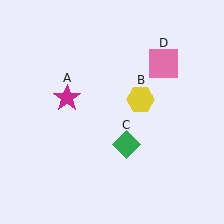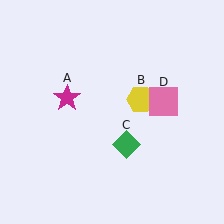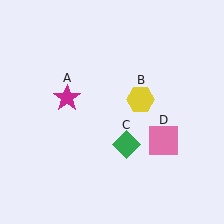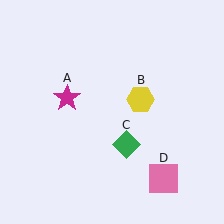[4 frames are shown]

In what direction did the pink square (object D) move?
The pink square (object D) moved down.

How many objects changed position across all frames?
1 object changed position: pink square (object D).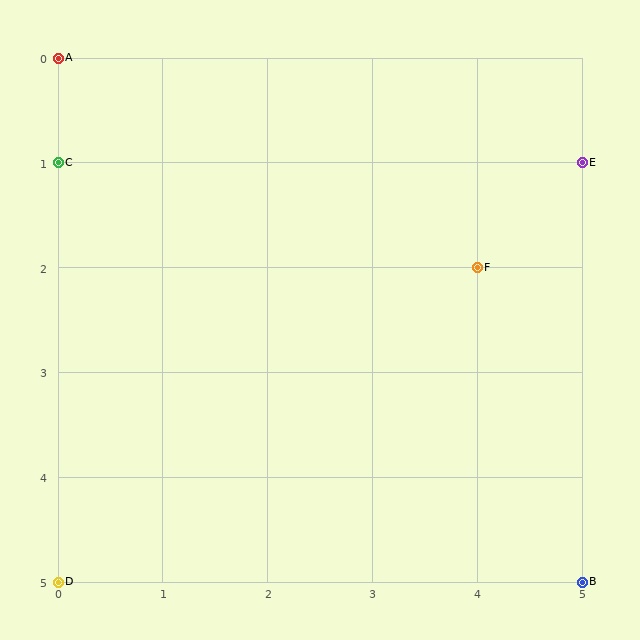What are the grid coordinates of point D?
Point D is at grid coordinates (0, 5).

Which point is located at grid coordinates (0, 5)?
Point D is at (0, 5).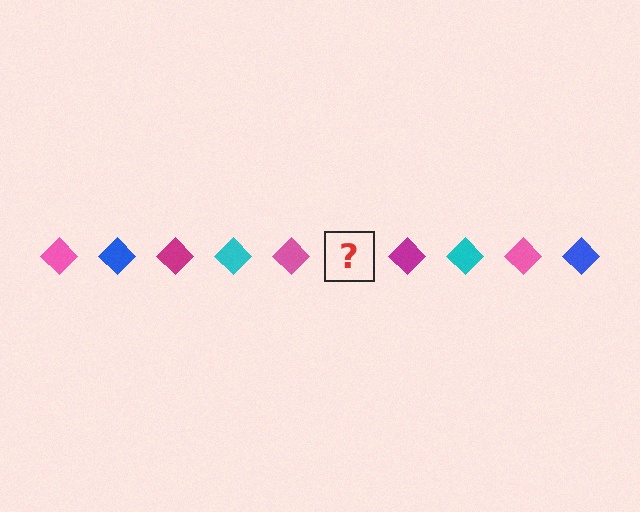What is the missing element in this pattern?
The missing element is a blue diamond.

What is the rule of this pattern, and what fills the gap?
The rule is that the pattern cycles through pink, blue, magenta, cyan diamonds. The gap should be filled with a blue diamond.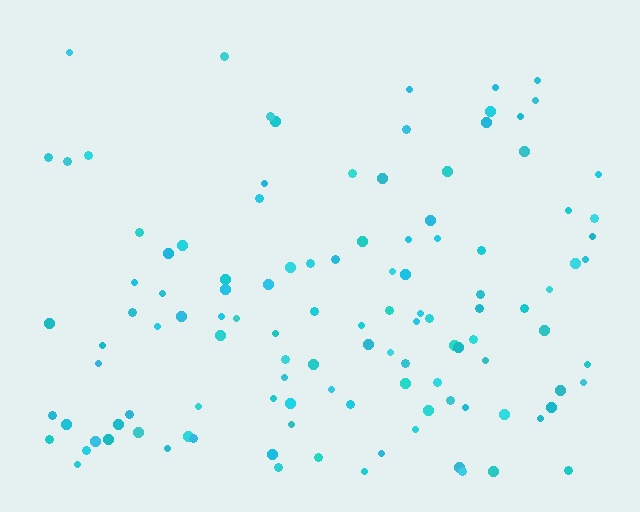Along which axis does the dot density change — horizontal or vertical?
Vertical.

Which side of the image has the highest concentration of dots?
The bottom.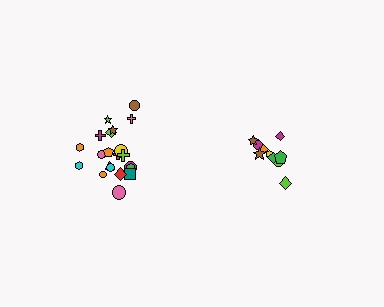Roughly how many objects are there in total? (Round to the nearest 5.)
Roughly 30 objects in total.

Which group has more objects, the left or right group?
The left group.